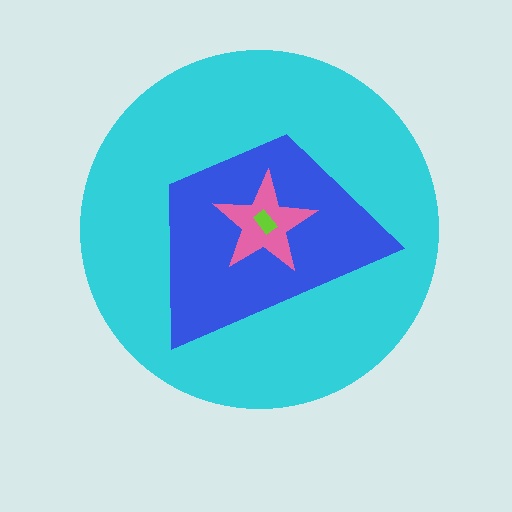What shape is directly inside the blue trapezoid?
The pink star.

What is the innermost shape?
The lime rectangle.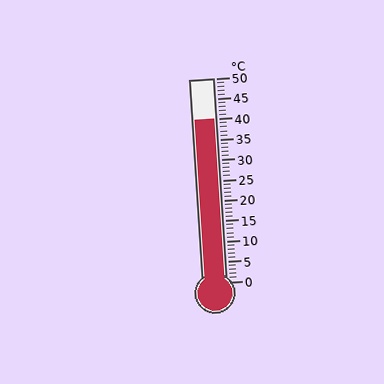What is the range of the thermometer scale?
The thermometer scale ranges from 0°C to 50°C.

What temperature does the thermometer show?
The thermometer shows approximately 40°C.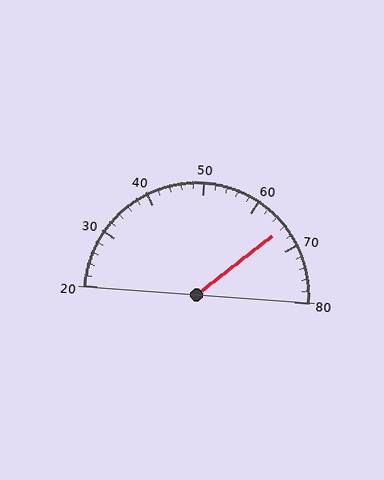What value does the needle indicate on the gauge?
The needle indicates approximately 66.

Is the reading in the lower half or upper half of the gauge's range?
The reading is in the upper half of the range (20 to 80).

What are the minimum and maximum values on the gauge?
The gauge ranges from 20 to 80.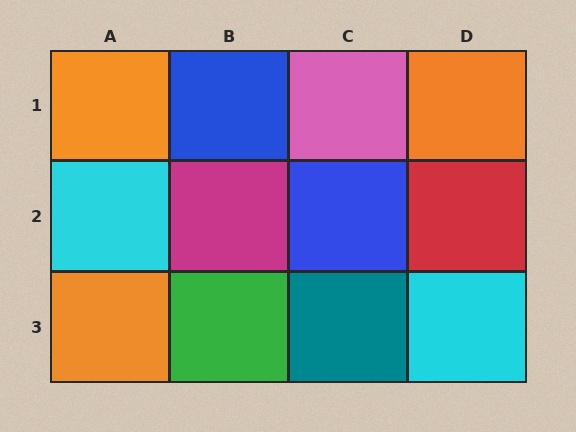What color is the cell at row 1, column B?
Blue.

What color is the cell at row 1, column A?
Orange.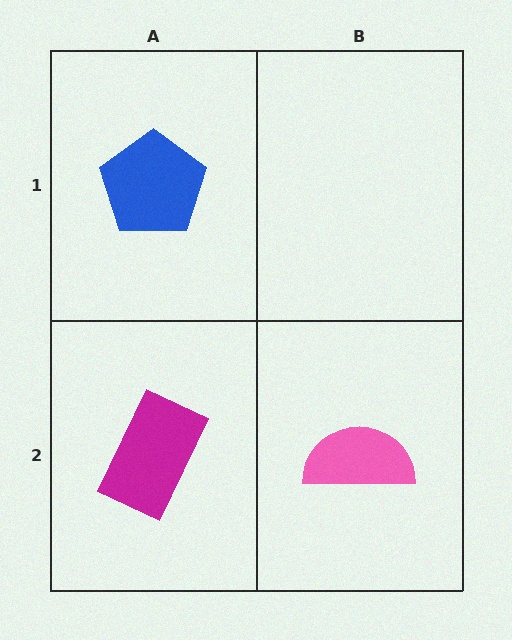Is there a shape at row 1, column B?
No, that cell is empty.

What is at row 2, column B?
A pink semicircle.